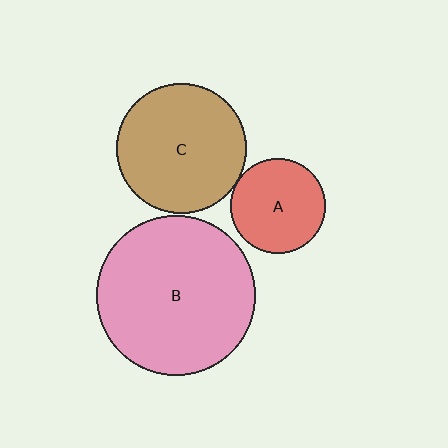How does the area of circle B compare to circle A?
Approximately 2.8 times.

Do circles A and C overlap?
Yes.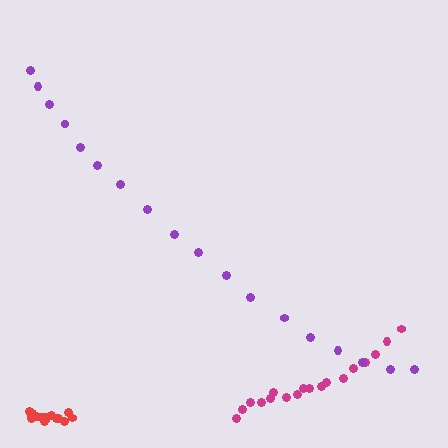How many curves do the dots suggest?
There are 3 distinct paths.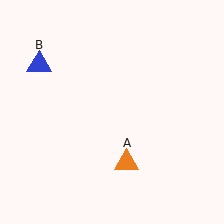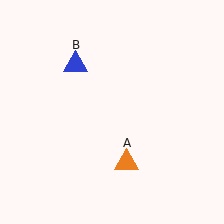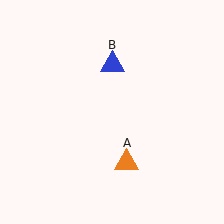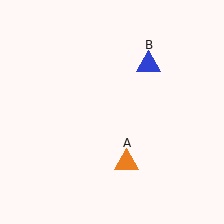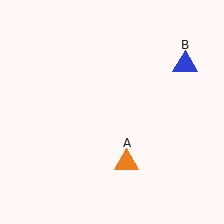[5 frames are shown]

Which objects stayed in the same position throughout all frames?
Orange triangle (object A) remained stationary.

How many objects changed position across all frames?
1 object changed position: blue triangle (object B).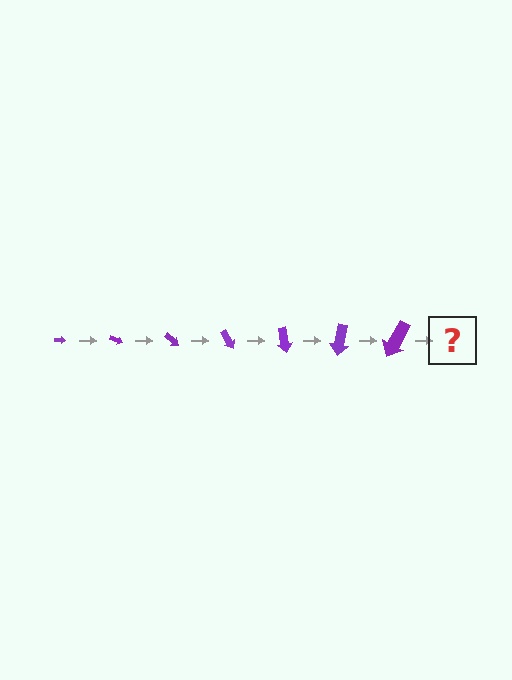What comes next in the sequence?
The next element should be an arrow, larger than the previous one and rotated 140 degrees from the start.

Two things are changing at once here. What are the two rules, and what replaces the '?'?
The two rules are that the arrow grows larger each step and it rotates 20 degrees each step. The '?' should be an arrow, larger than the previous one and rotated 140 degrees from the start.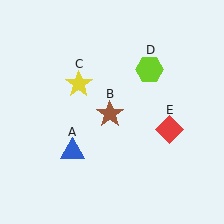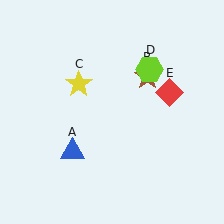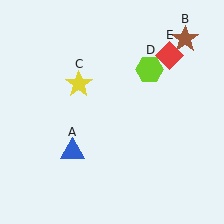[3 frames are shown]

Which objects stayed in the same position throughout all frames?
Blue triangle (object A) and yellow star (object C) and lime hexagon (object D) remained stationary.